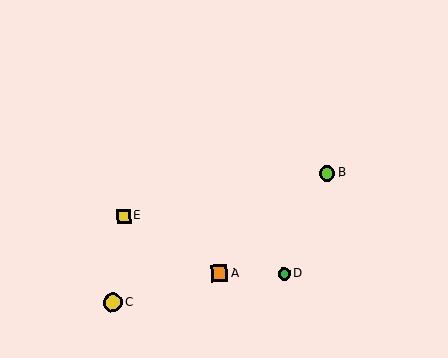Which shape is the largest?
The yellow circle (labeled C) is the largest.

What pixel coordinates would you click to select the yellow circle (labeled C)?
Click at (113, 302) to select the yellow circle C.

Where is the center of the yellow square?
The center of the yellow square is at (123, 216).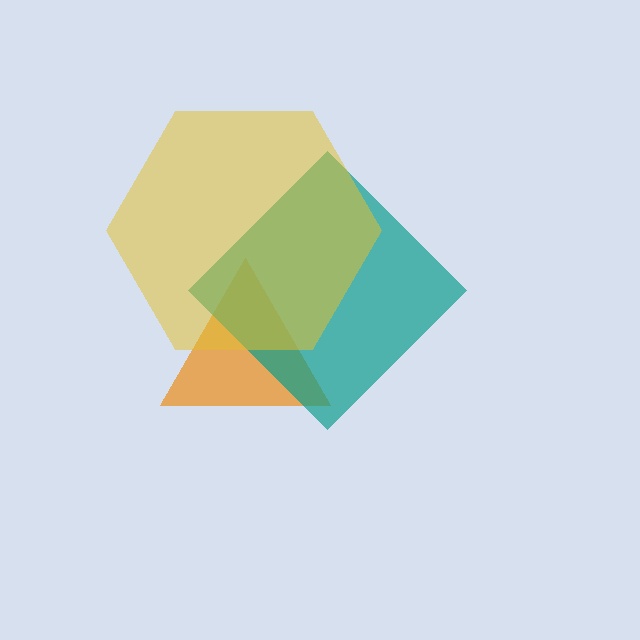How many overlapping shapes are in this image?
There are 3 overlapping shapes in the image.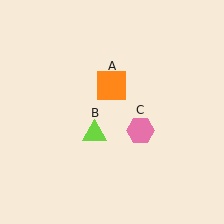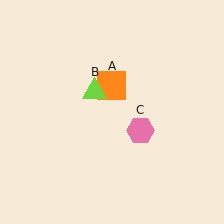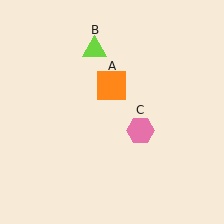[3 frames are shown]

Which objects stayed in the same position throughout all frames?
Orange square (object A) and pink hexagon (object C) remained stationary.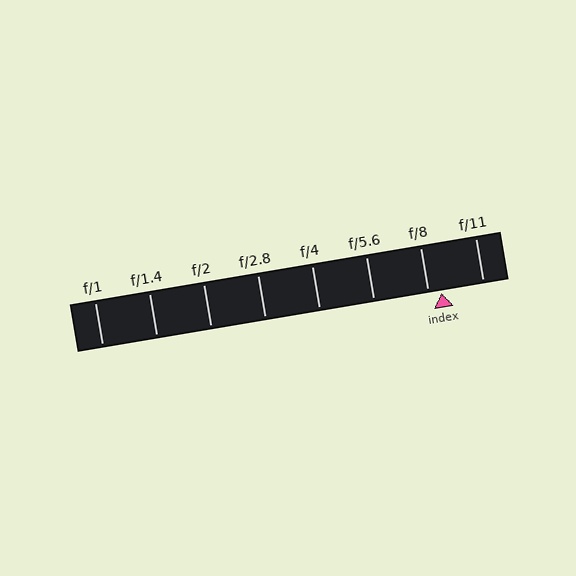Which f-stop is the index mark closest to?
The index mark is closest to f/8.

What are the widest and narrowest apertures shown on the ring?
The widest aperture shown is f/1 and the narrowest is f/11.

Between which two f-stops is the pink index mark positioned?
The index mark is between f/8 and f/11.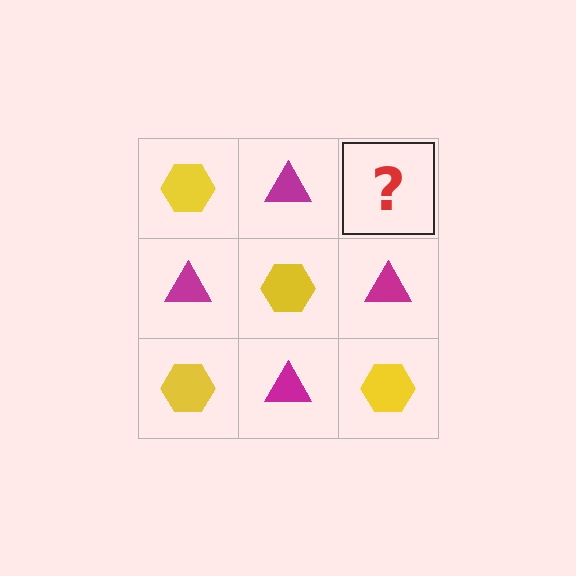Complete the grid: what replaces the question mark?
The question mark should be replaced with a yellow hexagon.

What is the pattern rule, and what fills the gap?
The rule is that it alternates yellow hexagon and magenta triangle in a checkerboard pattern. The gap should be filled with a yellow hexagon.